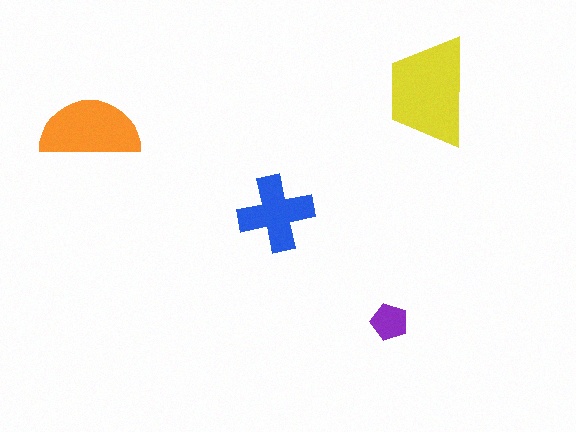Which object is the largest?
The yellow trapezoid.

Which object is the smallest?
The purple pentagon.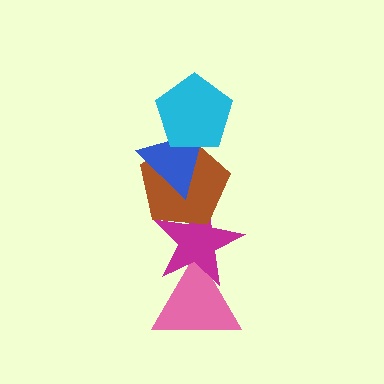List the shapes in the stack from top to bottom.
From top to bottom: the cyan pentagon, the blue triangle, the brown pentagon, the magenta star, the pink triangle.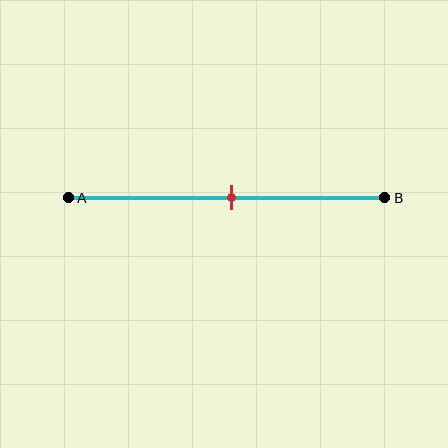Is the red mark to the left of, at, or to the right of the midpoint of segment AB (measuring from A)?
The red mark is approximately at the midpoint of segment AB.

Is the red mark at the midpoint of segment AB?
Yes, the mark is approximately at the midpoint.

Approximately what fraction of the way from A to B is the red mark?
The red mark is approximately 50% of the way from A to B.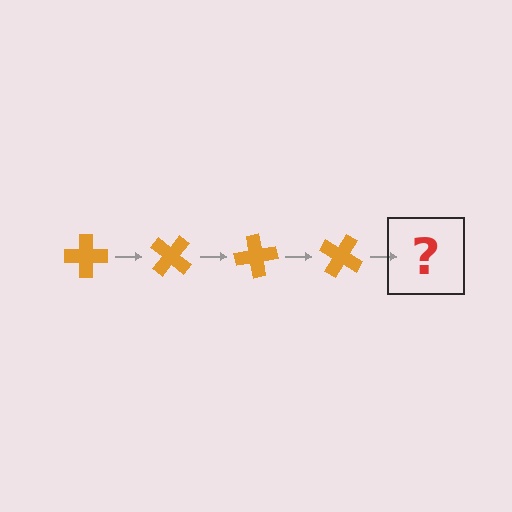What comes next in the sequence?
The next element should be an orange cross rotated 160 degrees.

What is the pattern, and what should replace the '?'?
The pattern is that the cross rotates 40 degrees each step. The '?' should be an orange cross rotated 160 degrees.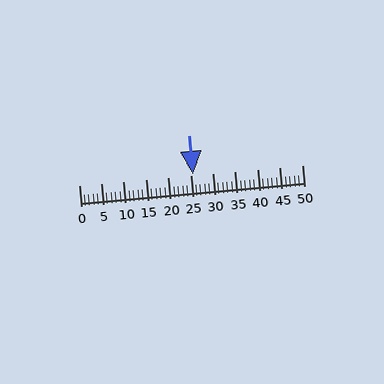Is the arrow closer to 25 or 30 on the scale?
The arrow is closer to 25.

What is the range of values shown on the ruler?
The ruler shows values from 0 to 50.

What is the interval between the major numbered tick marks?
The major tick marks are spaced 5 units apart.